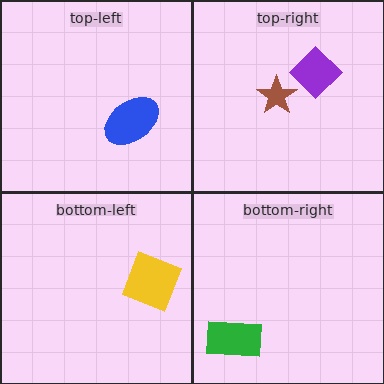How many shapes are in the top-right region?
2.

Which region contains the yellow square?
The bottom-left region.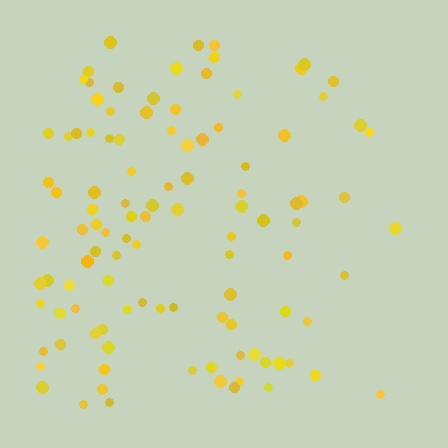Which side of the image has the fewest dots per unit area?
The right.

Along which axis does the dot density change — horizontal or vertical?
Horizontal.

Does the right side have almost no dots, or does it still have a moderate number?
Still a moderate number, just noticeably fewer than the left.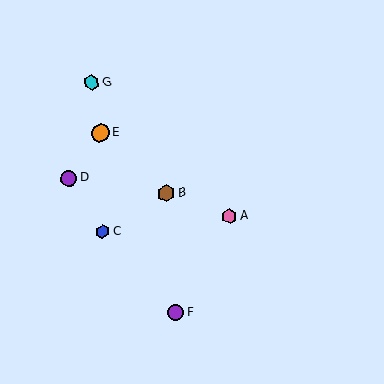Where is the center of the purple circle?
The center of the purple circle is at (176, 313).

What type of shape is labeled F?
Shape F is a purple circle.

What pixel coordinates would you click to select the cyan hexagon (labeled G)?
Click at (91, 83) to select the cyan hexagon G.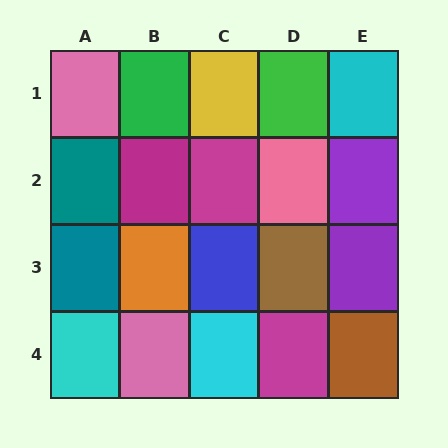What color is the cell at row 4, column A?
Cyan.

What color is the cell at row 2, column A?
Teal.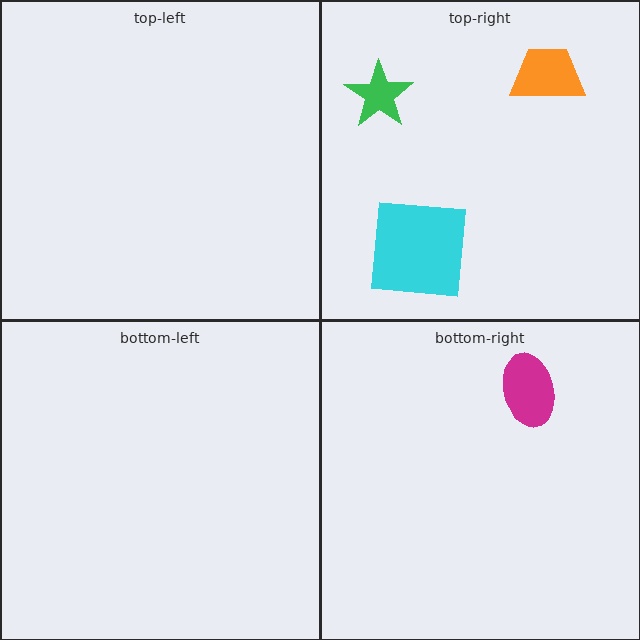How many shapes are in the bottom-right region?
1.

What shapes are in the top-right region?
The orange trapezoid, the cyan square, the green star.